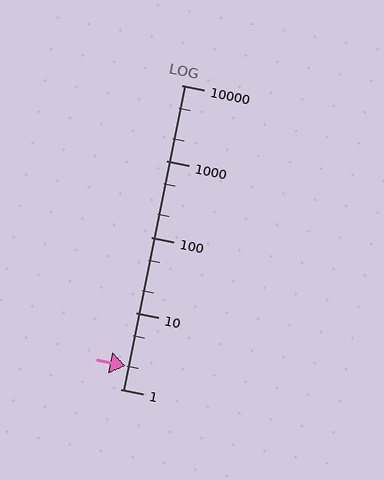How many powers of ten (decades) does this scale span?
The scale spans 4 decades, from 1 to 10000.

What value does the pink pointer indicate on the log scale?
The pointer indicates approximately 2.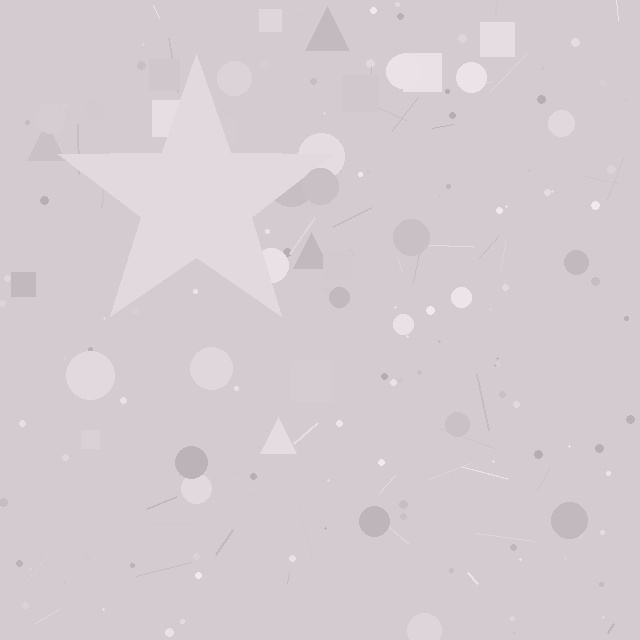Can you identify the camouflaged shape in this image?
The camouflaged shape is a star.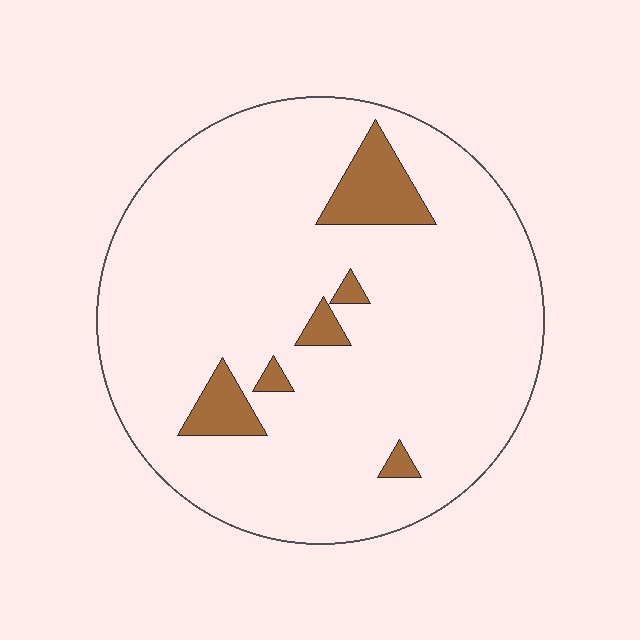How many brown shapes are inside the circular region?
6.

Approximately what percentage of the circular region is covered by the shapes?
Approximately 10%.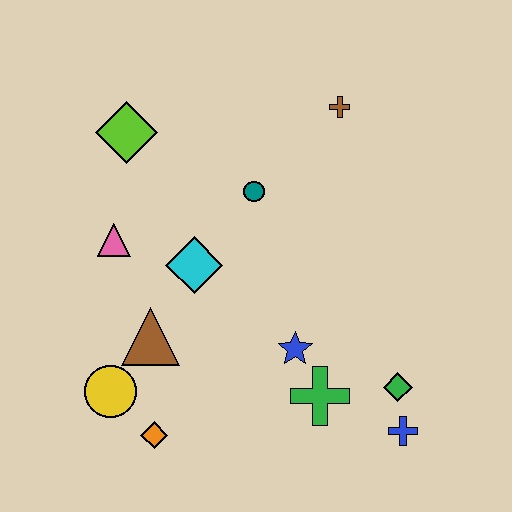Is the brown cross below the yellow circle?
No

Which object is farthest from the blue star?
The lime diamond is farthest from the blue star.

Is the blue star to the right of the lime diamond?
Yes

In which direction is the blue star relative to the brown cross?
The blue star is below the brown cross.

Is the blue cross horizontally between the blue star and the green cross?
No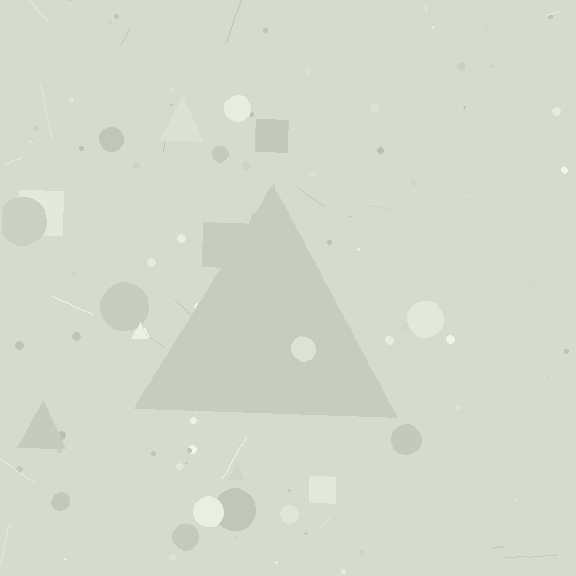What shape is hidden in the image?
A triangle is hidden in the image.